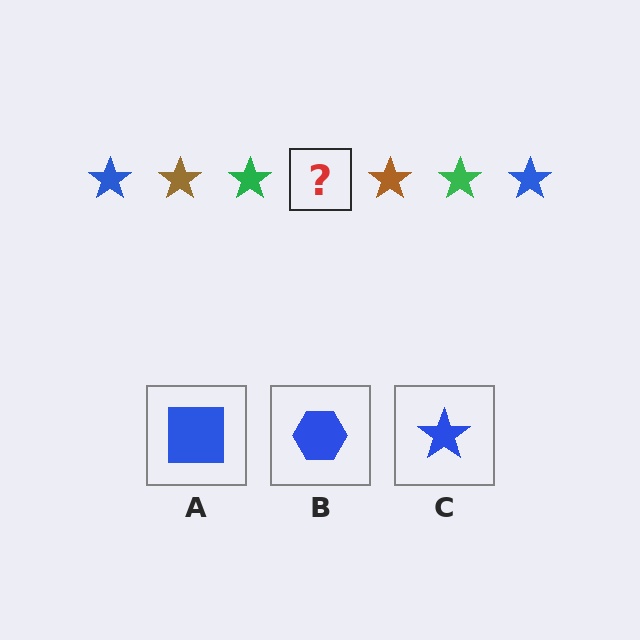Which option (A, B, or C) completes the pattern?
C.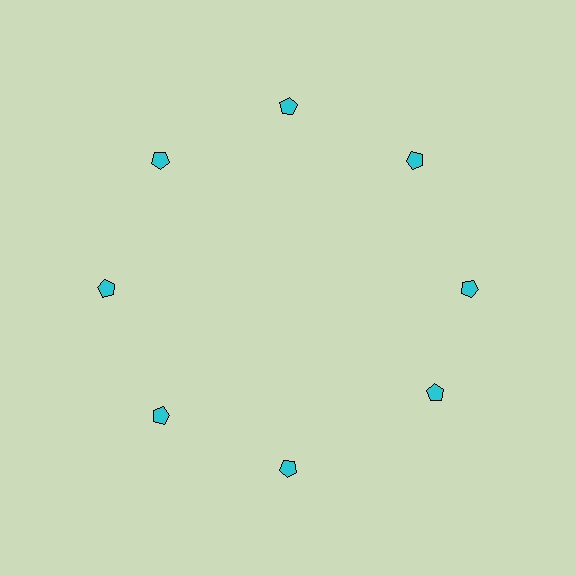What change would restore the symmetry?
The symmetry would be restored by rotating it back into even spacing with its neighbors so that all 8 pentagons sit at equal angles and equal distance from the center.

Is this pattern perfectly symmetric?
No. The 8 cyan pentagons are arranged in a ring, but one element near the 4 o'clock position is rotated out of alignment along the ring, breaking the 8-fold rotational symmetry.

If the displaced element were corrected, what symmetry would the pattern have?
It would have 8-fold rotational symmetry — the pattern would map onto itself every 45 degrees.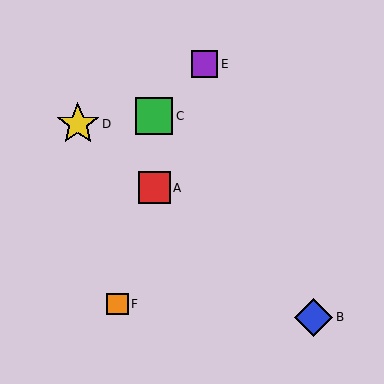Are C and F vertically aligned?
No, C is at x≈154 and F is at x≈117.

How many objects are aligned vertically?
2 objects (A, C) are aligned vertically.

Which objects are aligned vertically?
Objects A, C are aligned vertically.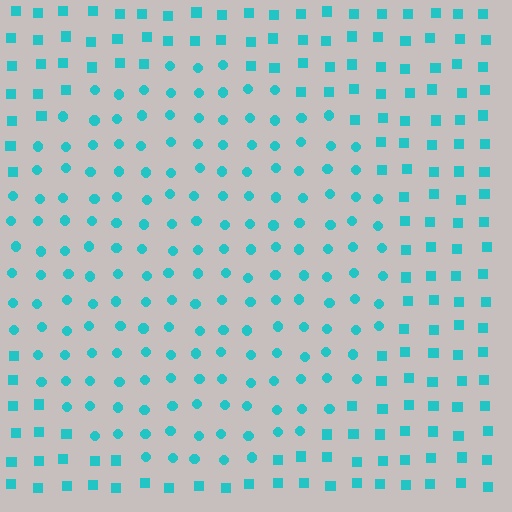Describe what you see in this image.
The image is filled with small cyan elements arranged in a uniform grid. A circle-shaped region contains circles, while the surrounding area contains squares. The boundary is defined purely by the change in element shape.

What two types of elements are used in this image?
The image uses circles inside the circle region and squares outside it.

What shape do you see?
I see a circle.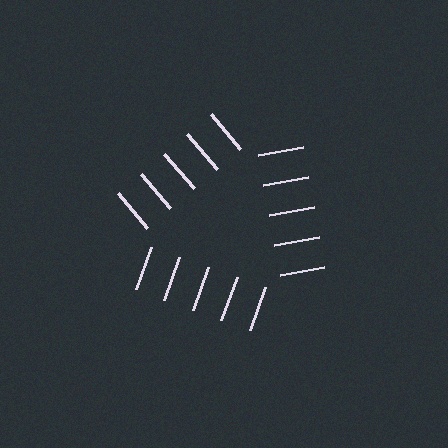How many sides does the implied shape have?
3 sides — the line-ends trace a triangle.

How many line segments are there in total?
15 — 5 along each of the 3 edges.